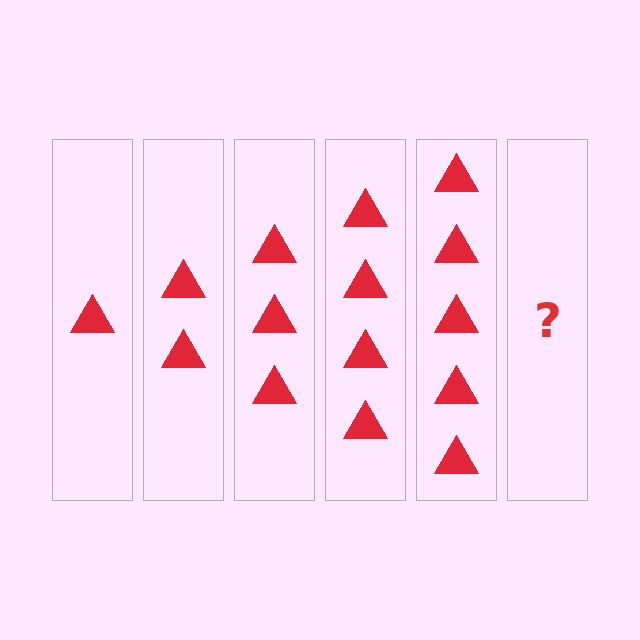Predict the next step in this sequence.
The next step is 6 triangles.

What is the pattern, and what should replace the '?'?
The pattern is that each step adds one more triangle. The '?' should be 6 triangles.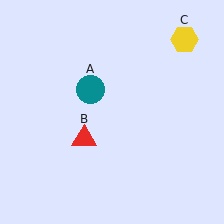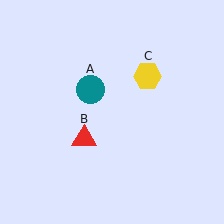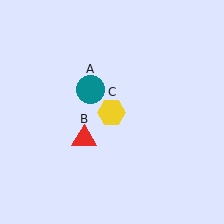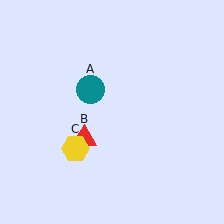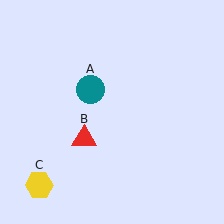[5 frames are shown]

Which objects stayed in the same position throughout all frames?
Teal circle (object A) and red triangle (object B) remained stationary.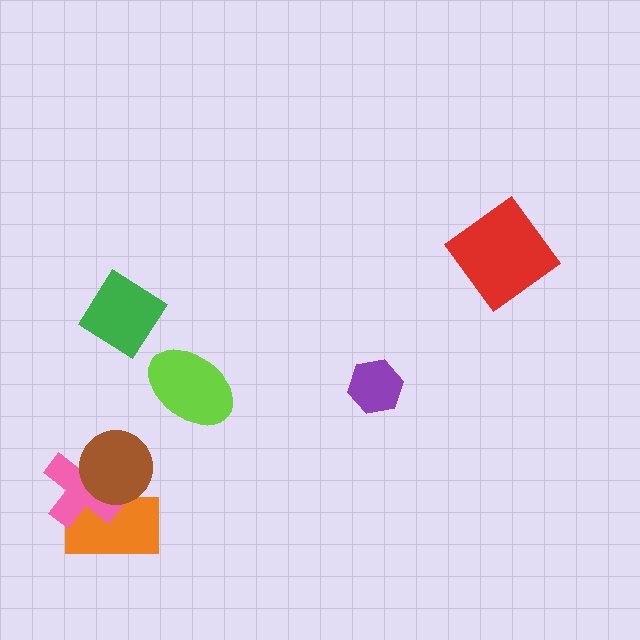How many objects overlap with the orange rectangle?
2 objects overlap with the orange rectangle.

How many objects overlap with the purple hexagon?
0 objects overlap with the purple hexagon.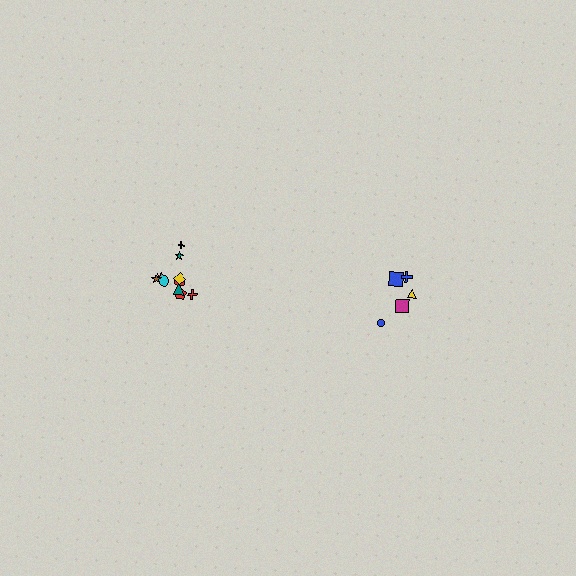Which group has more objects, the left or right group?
The left group.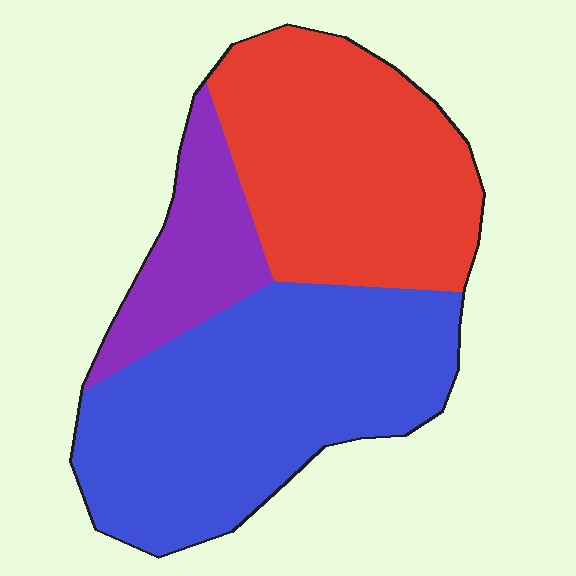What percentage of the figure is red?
Red takes up between a quarter and a half of the figure.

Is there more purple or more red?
Red.